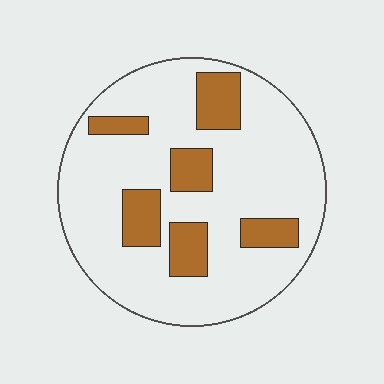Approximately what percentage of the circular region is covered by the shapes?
Approximately 20%.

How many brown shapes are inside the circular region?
6.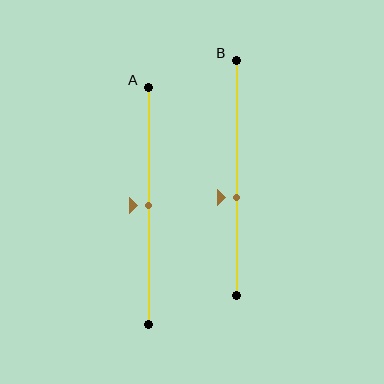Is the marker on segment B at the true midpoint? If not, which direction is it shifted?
No, the marker on segment B is shifted downward by about 9% of the segment length.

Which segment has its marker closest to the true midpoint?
Segment A has its marker closest to the true midpoint.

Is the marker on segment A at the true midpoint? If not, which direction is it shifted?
Yes, the marker on segment A is at the true midpoint.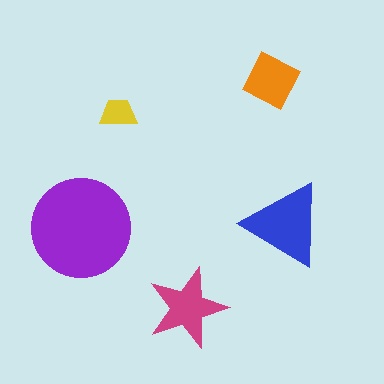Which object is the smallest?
The yellow trapezoid.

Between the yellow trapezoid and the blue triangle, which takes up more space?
The blue triangle.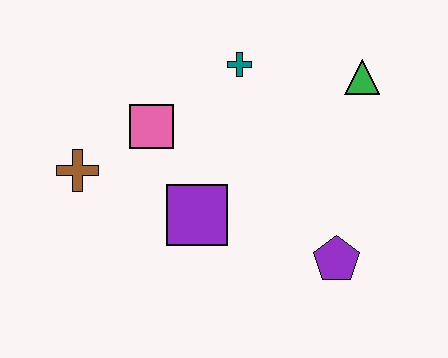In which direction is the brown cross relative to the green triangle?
The brown cross is to the left of the green triangle.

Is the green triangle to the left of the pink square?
No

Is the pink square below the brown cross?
No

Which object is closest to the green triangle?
The teal cross is closest to the green triangle.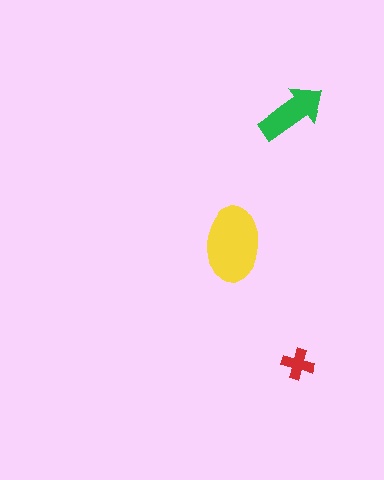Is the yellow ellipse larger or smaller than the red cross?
Larger.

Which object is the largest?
The yellow ellipse.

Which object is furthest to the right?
The red cross is rightmost.